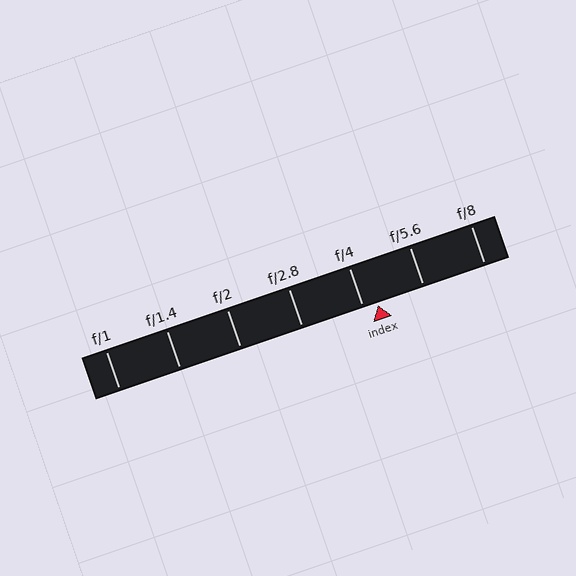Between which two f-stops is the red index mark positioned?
The index mark is between f/4 and f/5.6.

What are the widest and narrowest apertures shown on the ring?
The widest aperture shown is f/1 and the narrowest is f/8.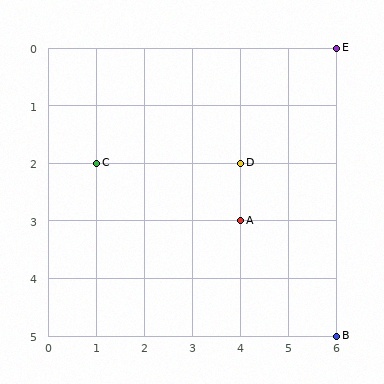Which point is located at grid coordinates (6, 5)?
Point B is at (6, 5).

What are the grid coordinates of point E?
Point E is at grid coordinates (6, 0).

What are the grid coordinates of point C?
Point C is at grid coordinates (1, 2).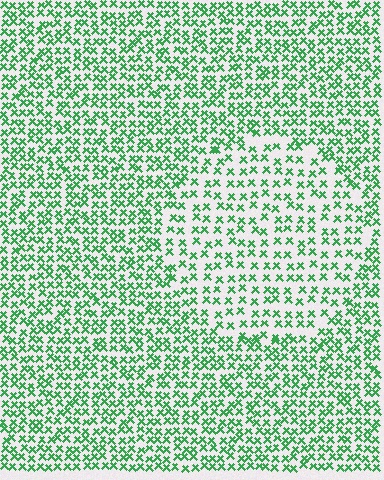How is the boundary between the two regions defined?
The boundary is defined by a change in element density (approximately 1.7x ratio). All elements are the same color, size, and shape.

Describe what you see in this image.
The image contains small green elements arranged at two different densities. A circle-shaped region is visible where the elements are less densely packed than the surrounding area.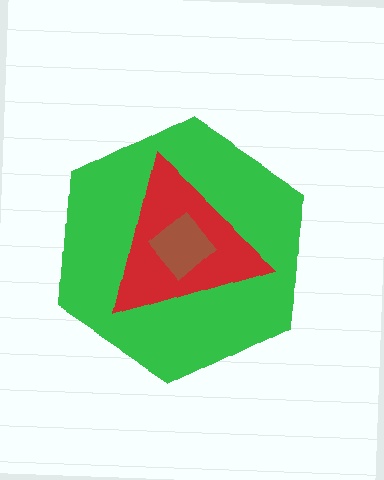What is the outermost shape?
The green hexagon.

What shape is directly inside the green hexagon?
The red triangle.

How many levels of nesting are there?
3.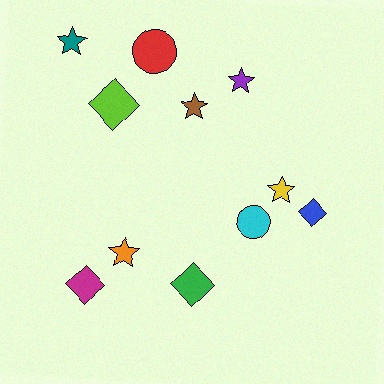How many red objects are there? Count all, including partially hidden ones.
There is 1 red object.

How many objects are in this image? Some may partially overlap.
There are 11 objects.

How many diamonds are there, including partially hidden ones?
There are 4 diamonds.